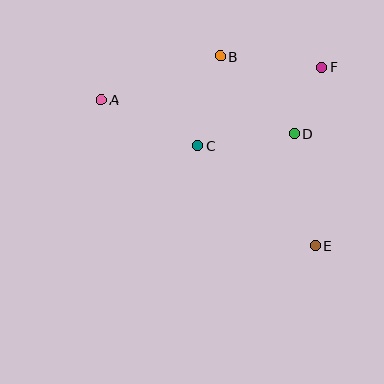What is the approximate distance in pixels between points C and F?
The distance between C and F is approximately 147 pixels.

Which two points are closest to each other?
Points D and F are closest to each other.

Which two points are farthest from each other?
Points A and E are farthest from each other.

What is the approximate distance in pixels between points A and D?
The distance between A and D is approximately 196 pixels.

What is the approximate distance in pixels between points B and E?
The distance between B and E is approximately 212 pixels.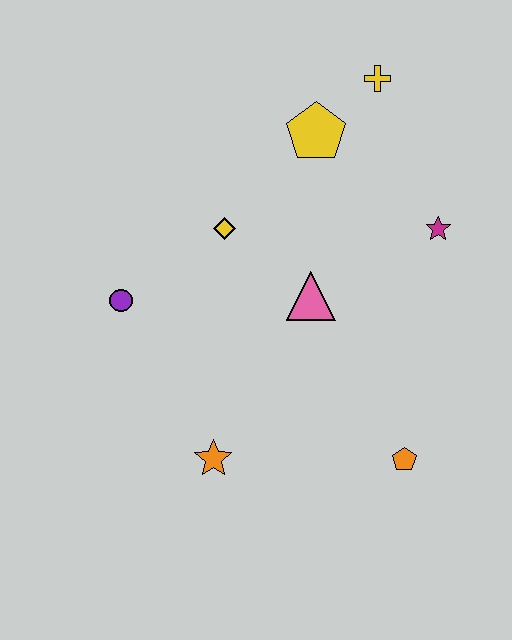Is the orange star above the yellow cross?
No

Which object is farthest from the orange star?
The yellow cross is farthest from the orange star.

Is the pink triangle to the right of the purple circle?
Yes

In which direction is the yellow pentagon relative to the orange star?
The yellow pentagon is above the orange star.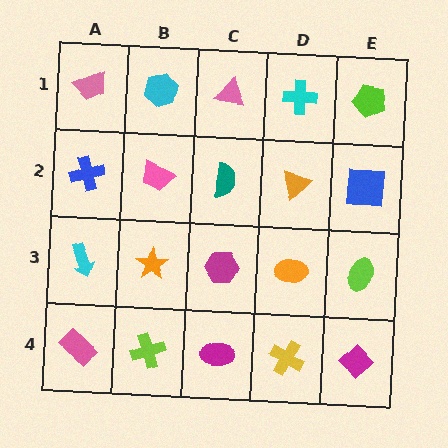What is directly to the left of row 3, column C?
An orange star.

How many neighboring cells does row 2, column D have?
4.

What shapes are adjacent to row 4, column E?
A lime ellipse (row 3, column E), a yellow cross (row 4, column D).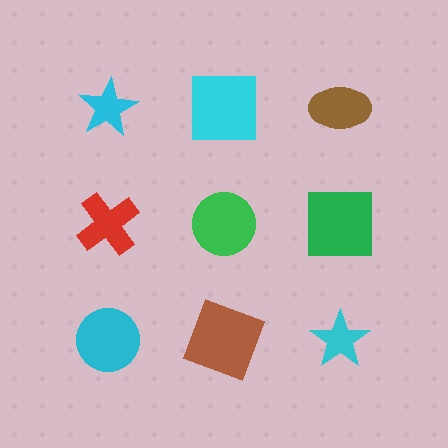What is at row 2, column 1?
A red cross.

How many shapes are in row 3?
3 shapes.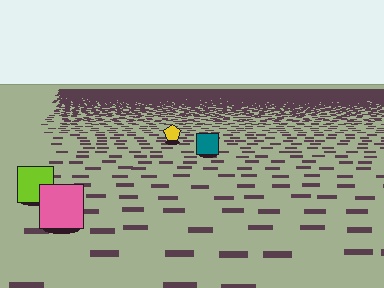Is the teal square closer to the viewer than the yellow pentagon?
Yes. The teal square is closer — you can tell from the texture gradient: the ground texture is coarser near it.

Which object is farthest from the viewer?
The yellow pentagon is farthest from the viewer. It appears smaller and the ground texture around it is denser.